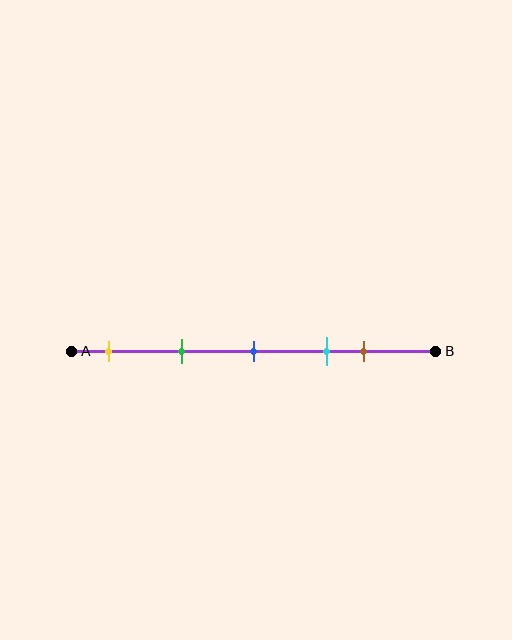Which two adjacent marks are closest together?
The cyan and brown marks are the closest adjacent pair.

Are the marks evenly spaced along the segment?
No, the marks are not evenly spaced.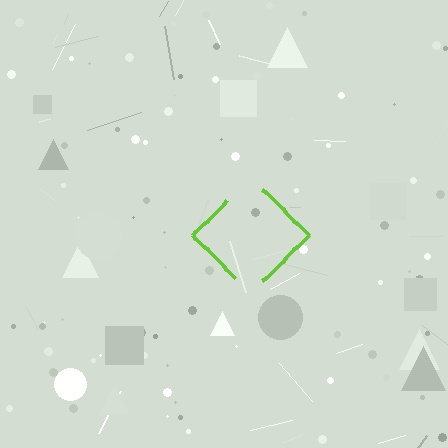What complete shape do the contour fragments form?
The contour fragments form a diamond.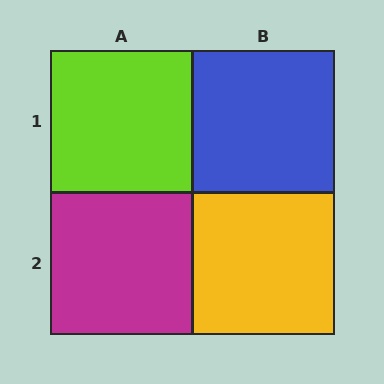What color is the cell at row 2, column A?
Magenta.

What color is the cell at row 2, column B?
Yellow.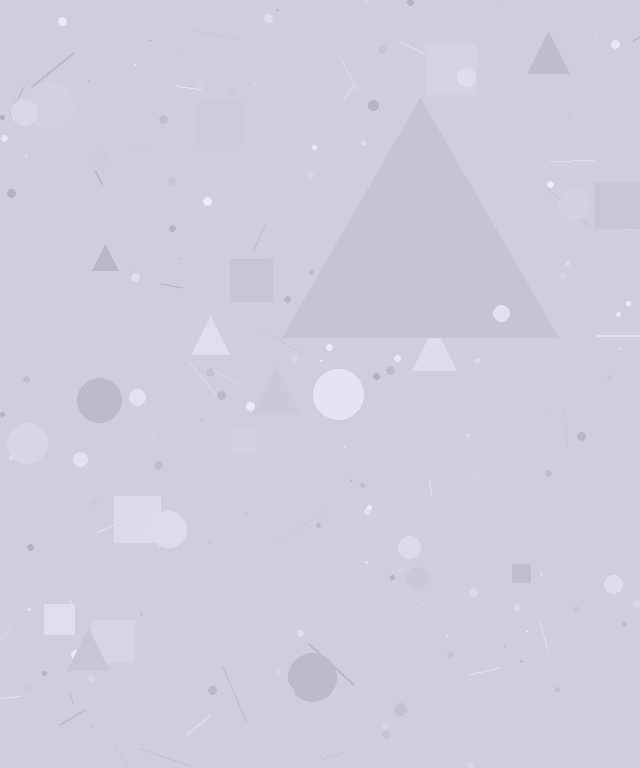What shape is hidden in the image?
A triangle is hidden in the image.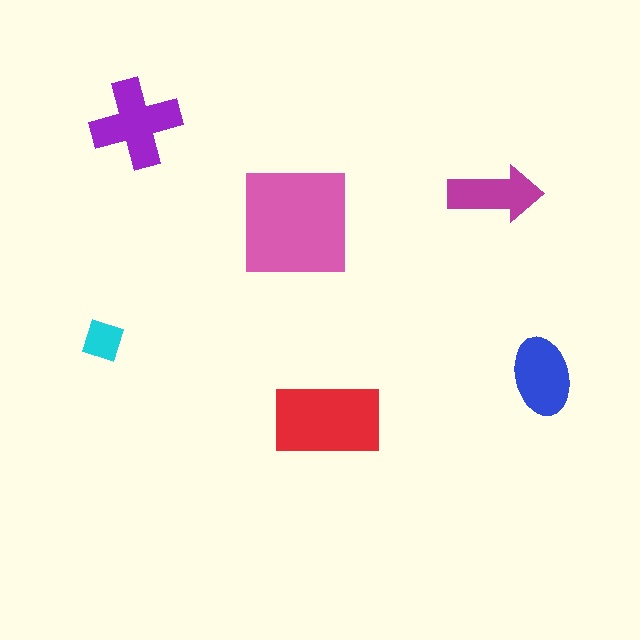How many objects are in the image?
There are 6 objects in the image.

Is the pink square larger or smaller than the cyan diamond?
Larger.